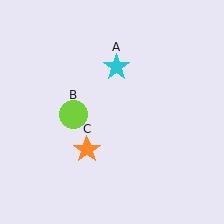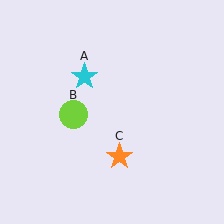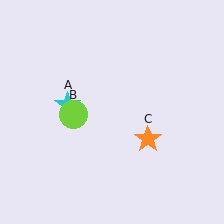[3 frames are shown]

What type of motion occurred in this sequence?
The cyan star (object A), orange star (object C) rotated counterclockwise around the center of the scene.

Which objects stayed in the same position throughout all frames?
Lime circle (object B) remained stationary.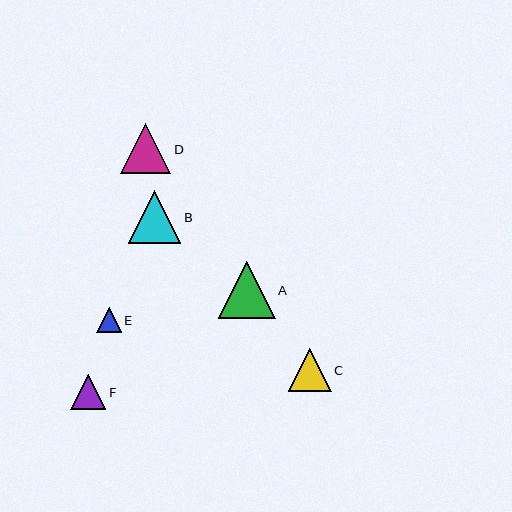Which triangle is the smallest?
Triangle E is the smallest with a size of approximately 25 pixels.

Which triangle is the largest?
Triangle A is the largest with a size of approximately 57 pixels.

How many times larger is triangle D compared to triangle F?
Triangle D is approximately 1.4 times the size of triangle F.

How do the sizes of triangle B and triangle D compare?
Triangle B and triangle D are approximately the same size.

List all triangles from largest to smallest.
From largest to smallest: A, B, D, C, F, E.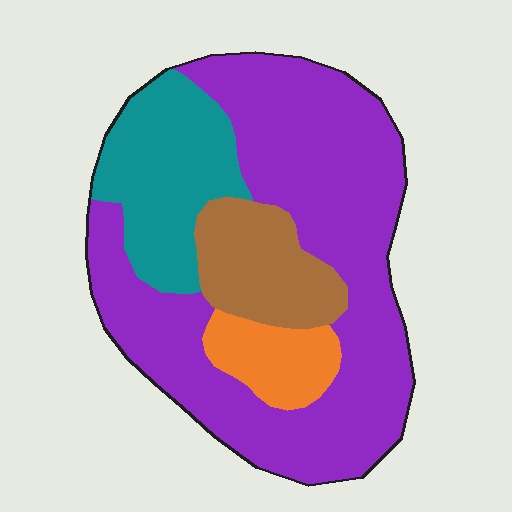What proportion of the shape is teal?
Teal takes up about one fifth (1/5) of the shape.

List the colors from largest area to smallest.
From largest to smallest: purple, teal, brown, orange.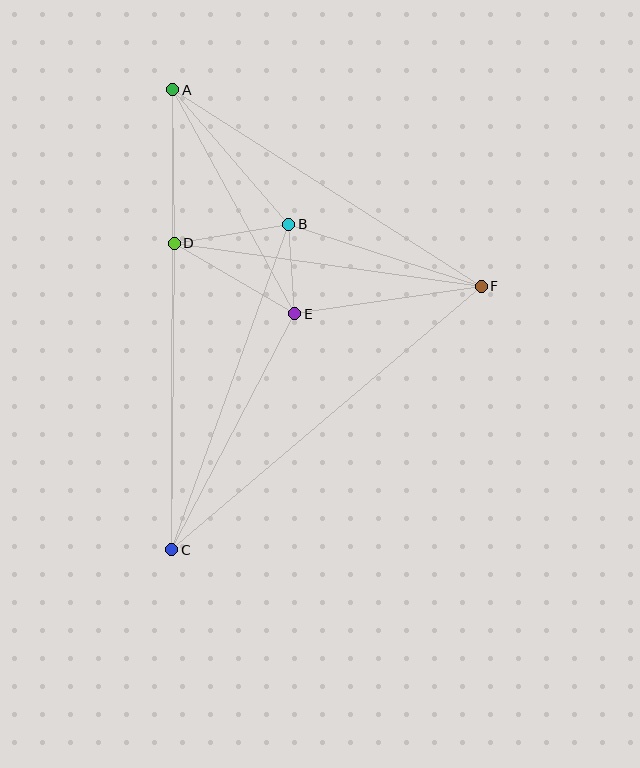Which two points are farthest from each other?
Points A and C are farthest from each other.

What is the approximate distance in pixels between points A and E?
The distance between A and E is approximately 255 pixels.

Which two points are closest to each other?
Points B and E are closest to each other.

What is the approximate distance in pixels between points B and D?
The distance between B and D is approximately 116 pixels.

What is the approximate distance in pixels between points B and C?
The distance between B and C is approximately 346 pixels.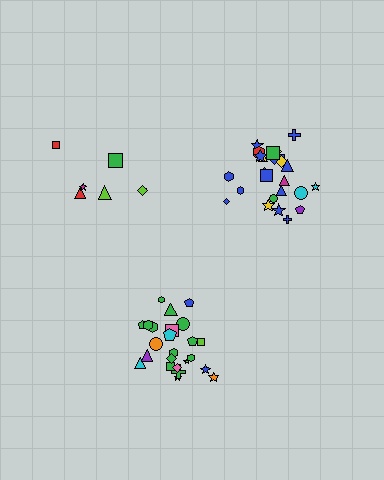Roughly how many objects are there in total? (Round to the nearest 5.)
Roughly 55 objects in total.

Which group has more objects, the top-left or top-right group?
The top-right group.